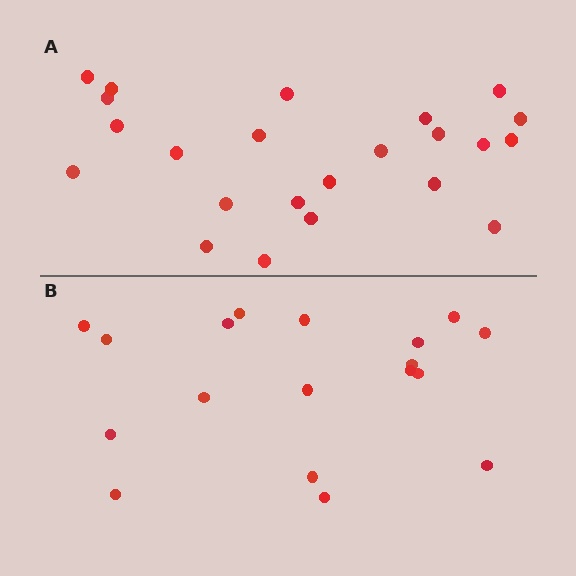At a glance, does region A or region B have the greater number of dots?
Region A (the top region) has more dots.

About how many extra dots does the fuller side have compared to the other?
Region A has about 5 more dots than region B.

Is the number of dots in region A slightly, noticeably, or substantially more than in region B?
Region A has noticeably more, but not dramatically so. The ratio is roughly 1.3 to 1.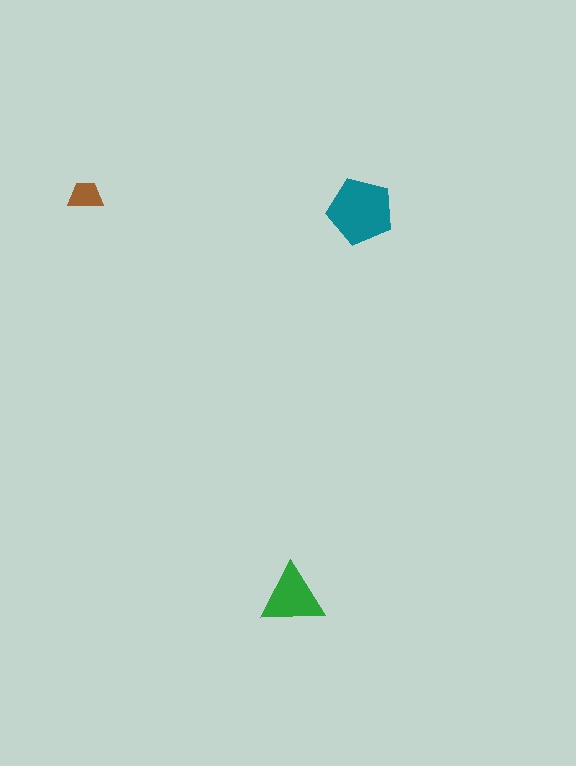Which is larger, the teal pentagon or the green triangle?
The teal pentagon.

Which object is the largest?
The teal pentagon.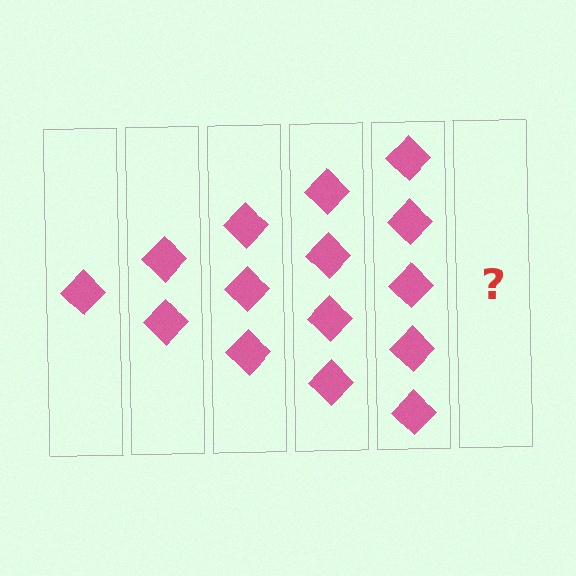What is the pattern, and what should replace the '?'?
The pattern is that each step adds one more diamond. The '?' should be 6 diamonds.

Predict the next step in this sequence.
The next step is 6 diamonds.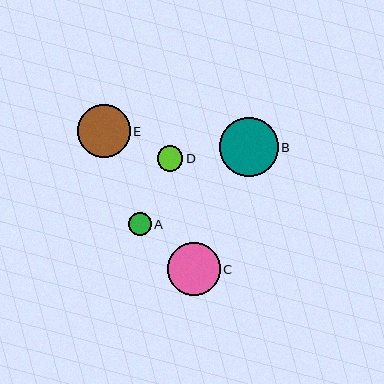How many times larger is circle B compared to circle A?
Circle B is approximately 2.6 times the size of circle A.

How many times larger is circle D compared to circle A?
Circle D is approximately 1.1 times the size of circle A.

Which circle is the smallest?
Circle A is the smallest with a size of approximately 23 pixels.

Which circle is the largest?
Circle B is the largest with a size of approximately 59 pixels.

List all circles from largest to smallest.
From largest to smallest: B, E, C, D, A.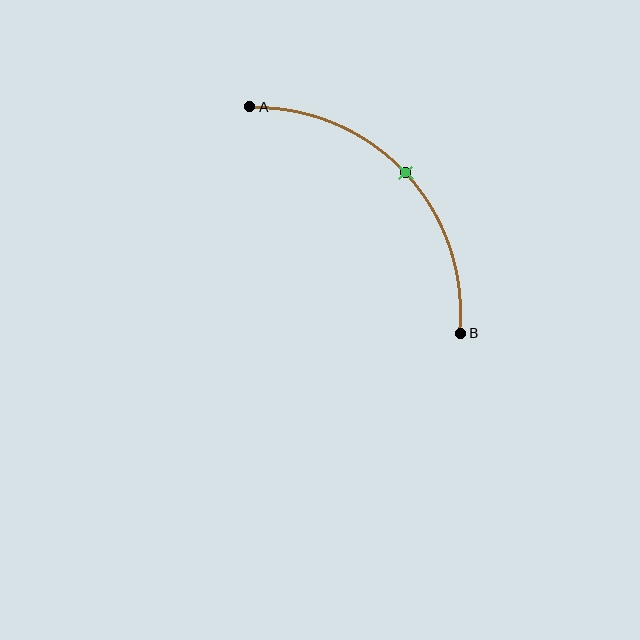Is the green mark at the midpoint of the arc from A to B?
Yes. The green mark lies on the arc at equal arc-length from both A and B — it is the arc midpoint.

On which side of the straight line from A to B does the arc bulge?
The arc bulges above and to the right of the straight line connecting A and B.